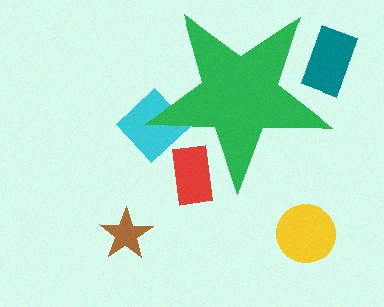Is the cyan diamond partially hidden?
Yes, the cyan diamond is partially hidden behind the green star.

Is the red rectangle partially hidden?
Yes, the red rectangle is partially hidden behind the green star.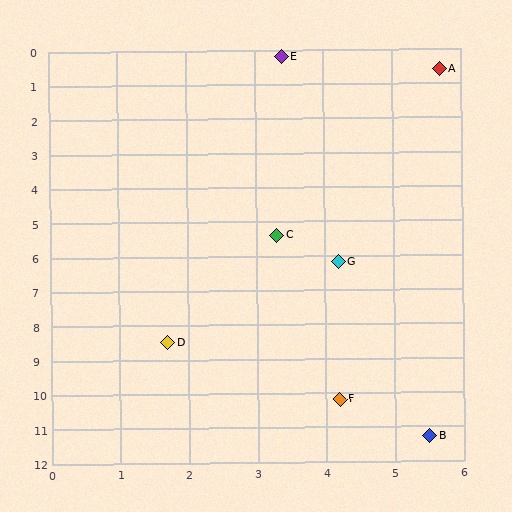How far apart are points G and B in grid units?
Points G and B are about 5.3 grid units apart.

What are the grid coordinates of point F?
Point F is at approximately (4.2, 10.2).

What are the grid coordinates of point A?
Point A is at approximately (5.7, 0.6).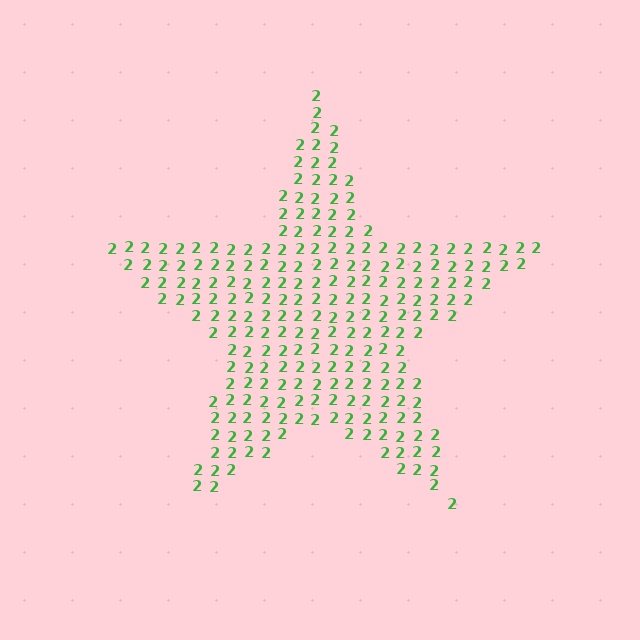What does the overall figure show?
The overall figure shows a star.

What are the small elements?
The small elements are digit 2's.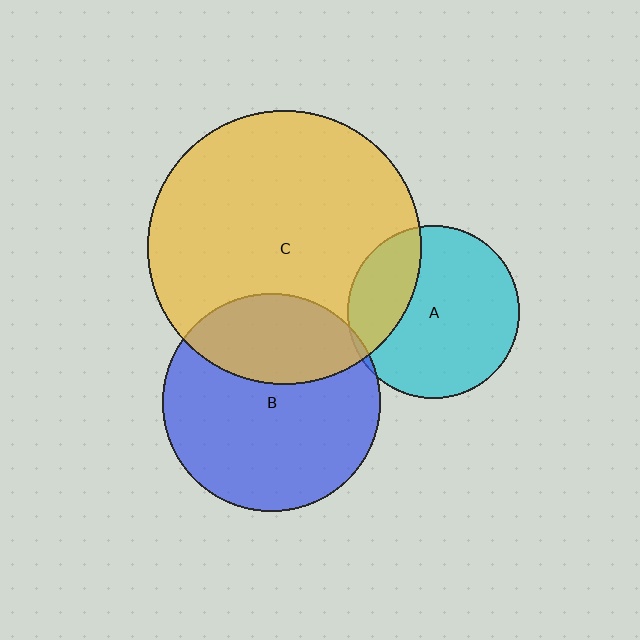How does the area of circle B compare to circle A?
Approximately 1.6 times.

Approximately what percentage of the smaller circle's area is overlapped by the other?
Approximately 5%.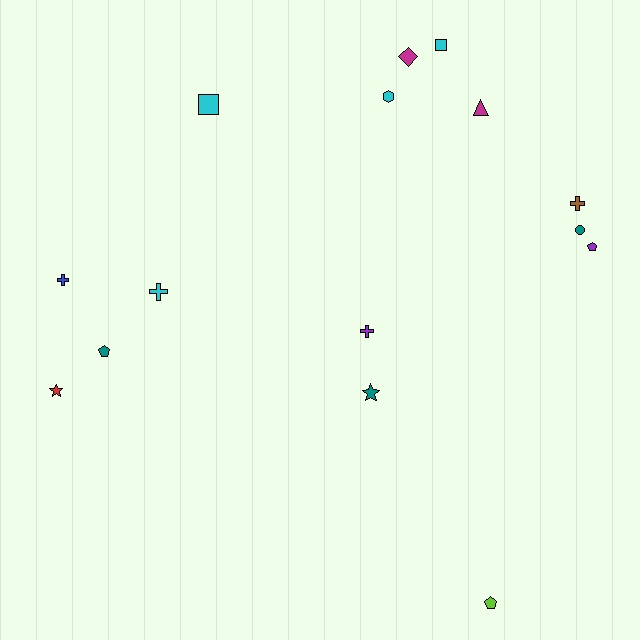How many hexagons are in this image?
There is 1 hexagon.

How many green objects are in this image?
There are no green objects.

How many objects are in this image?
There are 15 objects.